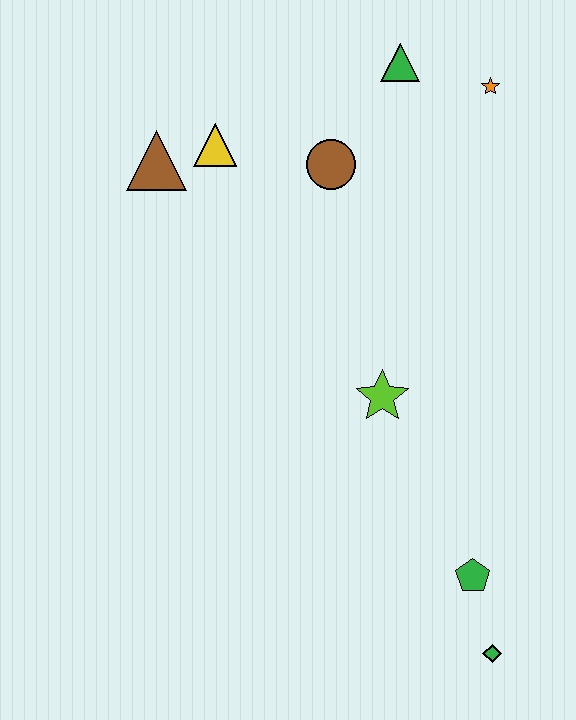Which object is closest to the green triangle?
The orange star is closest to the green triangle.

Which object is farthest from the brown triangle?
The green diamond is farthest from the brown triangle.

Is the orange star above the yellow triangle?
Yes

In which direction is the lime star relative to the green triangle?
The lime star is below the green triangle.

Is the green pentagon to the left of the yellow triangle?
No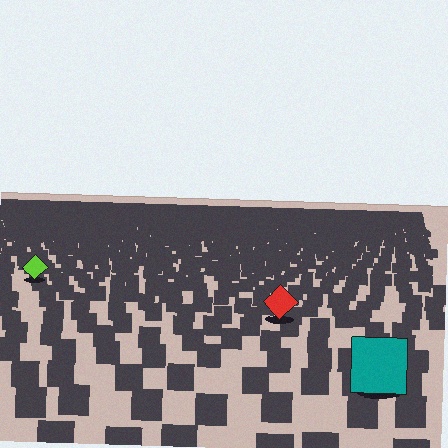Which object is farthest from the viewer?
The lime diamond is farthest from the viewer. It appears smaller and the ground texture around it is denser.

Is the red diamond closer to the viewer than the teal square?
No. The teal square is closer — you can tell from the texture gradient: the ground texture is coarser near it.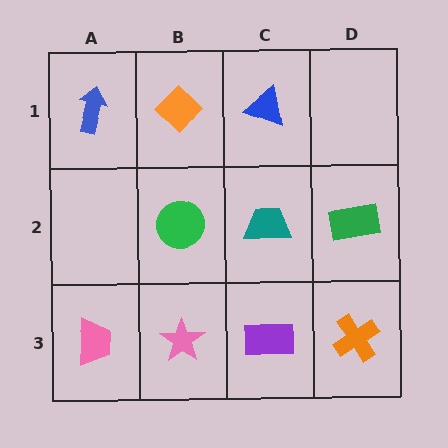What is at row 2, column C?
A teal trapezoid.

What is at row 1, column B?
An orange diamond.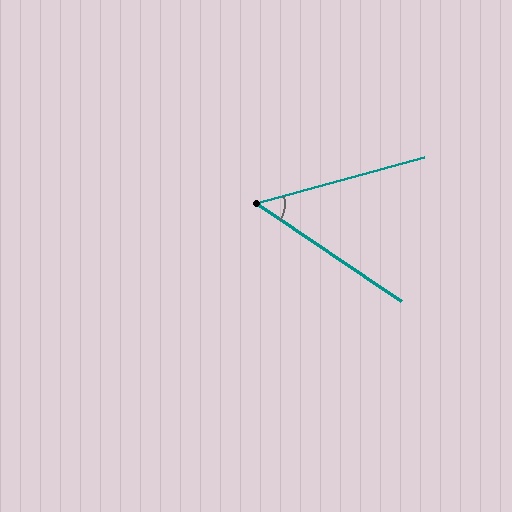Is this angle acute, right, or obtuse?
It is acute.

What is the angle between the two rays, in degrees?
Approximately 49 degrees.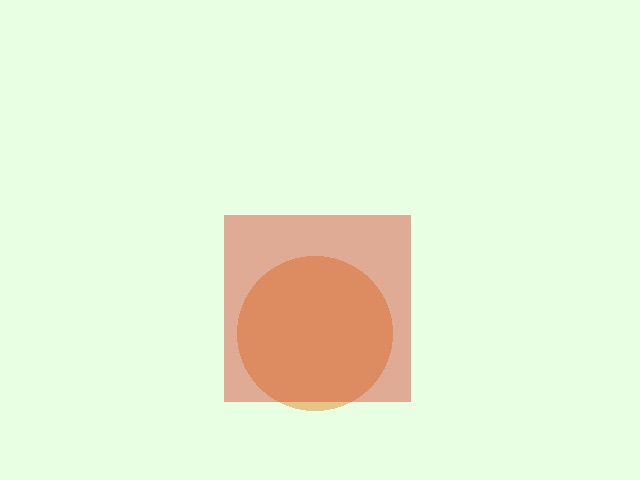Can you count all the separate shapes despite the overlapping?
Yes, there are 2 separate shapes.